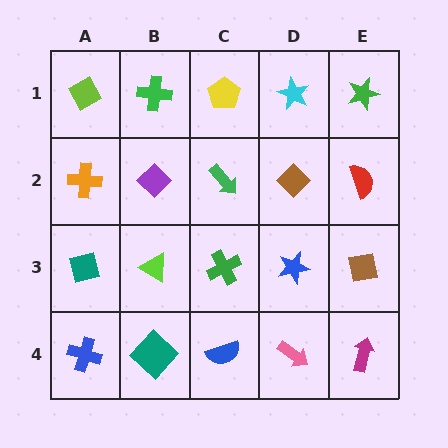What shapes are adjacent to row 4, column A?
A teal square (row 3, column A), a teal diamond (row 4, column B).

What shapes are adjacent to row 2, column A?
A lime diamond (row 1, column A), a teal square (row 3, column A), a purple diamond (row 2, column B).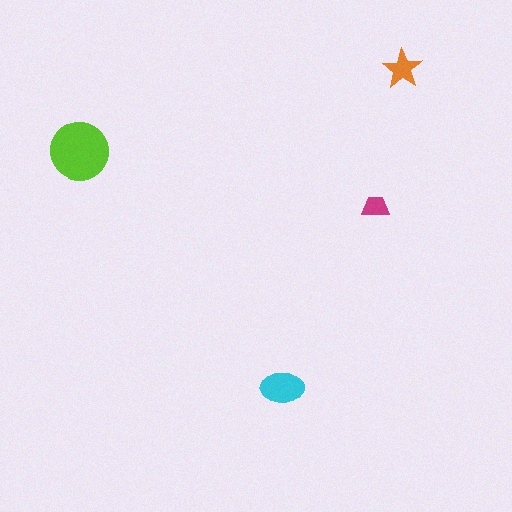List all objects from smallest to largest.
The magenta trapezoid, the orange star, the cyan ellipse, the lime circle.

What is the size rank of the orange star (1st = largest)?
3rd.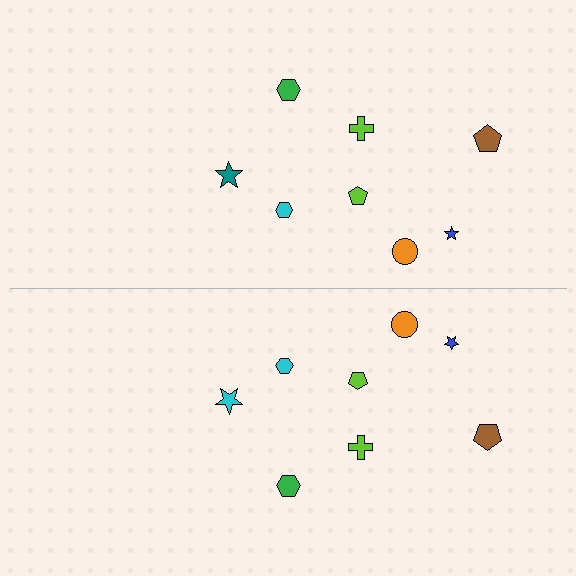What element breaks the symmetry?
The cyan star on the bottom side breaks the symmetry — its mirror counterpart is teal.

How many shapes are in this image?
There are 16 shapes in this image.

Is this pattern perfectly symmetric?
No, the pattern is not perfectly symmetric. The cyan star on the bottom side breaks the symmetry — its mirror counterpart is teal.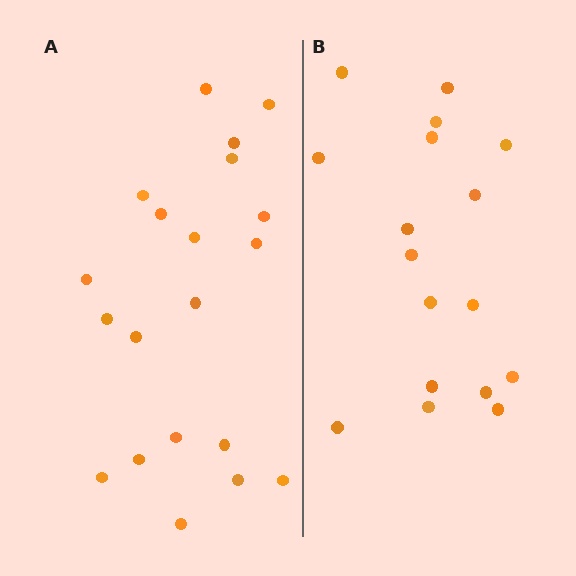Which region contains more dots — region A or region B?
Region A (the left region) has more dots.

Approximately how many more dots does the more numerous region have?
Region A has just a few more — roughly 2 or 3 more dots than region B.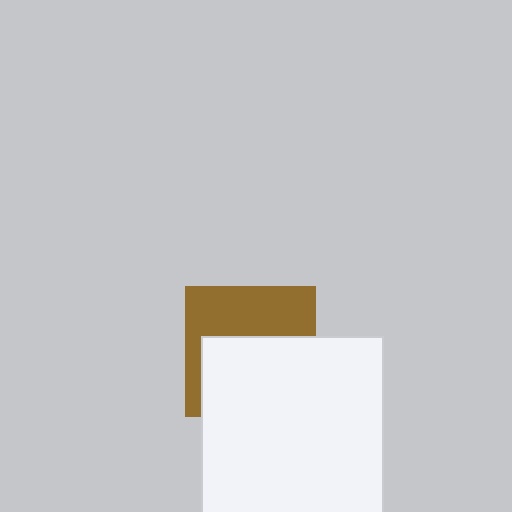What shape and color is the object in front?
The object in front is a white square.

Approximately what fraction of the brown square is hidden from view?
Roughly 54% of the brown square is hidden behind the white square.